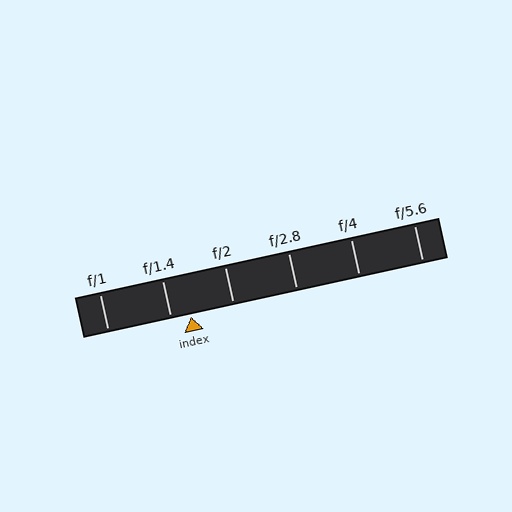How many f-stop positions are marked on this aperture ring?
There are 6 f-stop positions marked.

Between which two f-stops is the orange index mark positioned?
The index mark is between f/1.4 and f/2.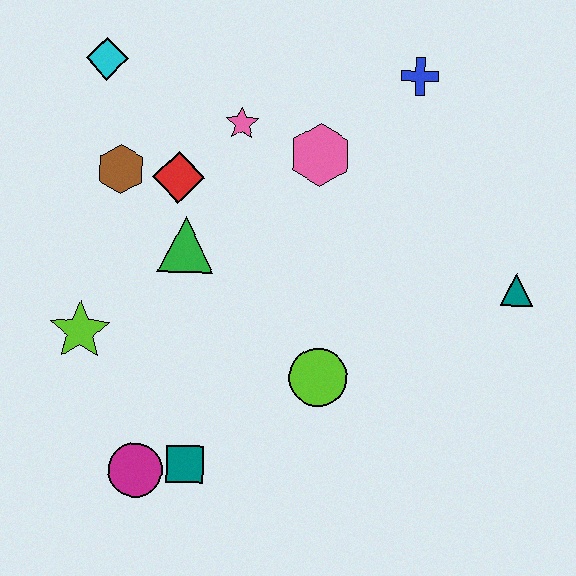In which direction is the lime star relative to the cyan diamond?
The lime star is below the cyan diamond.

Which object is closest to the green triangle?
The red diamond is closest to the green triangle.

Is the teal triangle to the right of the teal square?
Yes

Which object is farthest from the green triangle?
The teal triangle is farthest from the green triangle.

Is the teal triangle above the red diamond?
No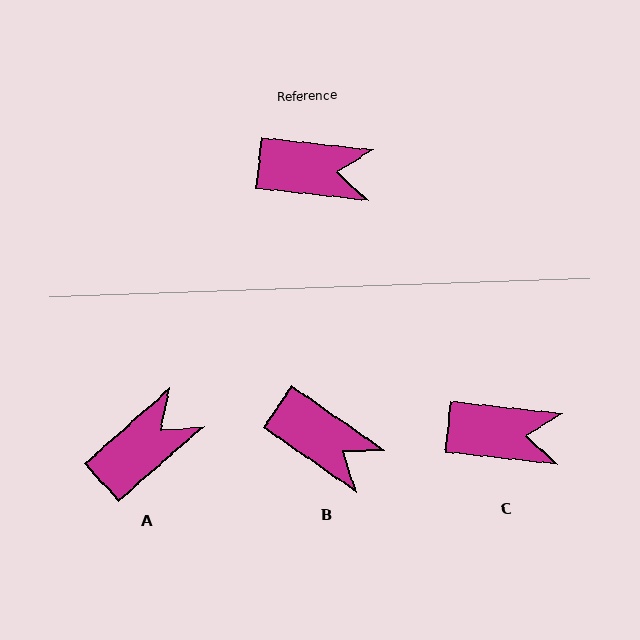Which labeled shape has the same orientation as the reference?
C.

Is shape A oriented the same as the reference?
No, it is off by about 48 degrees.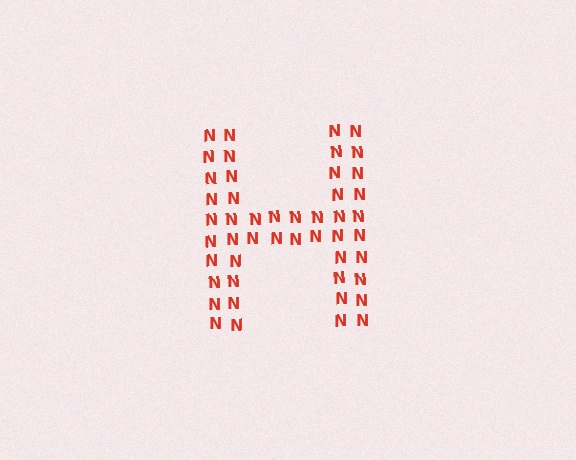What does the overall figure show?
The overall figure shows the letter H.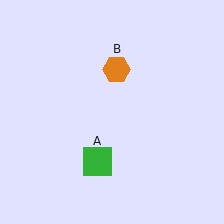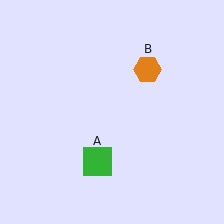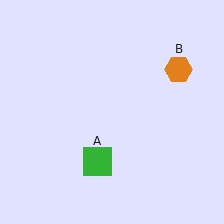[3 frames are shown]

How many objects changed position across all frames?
1 object changed position: orange hexagon (object B).